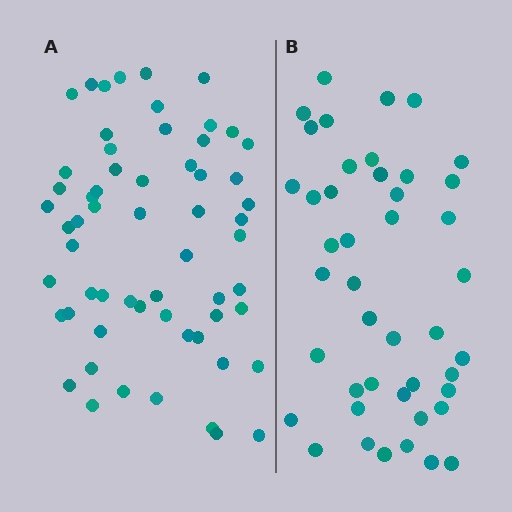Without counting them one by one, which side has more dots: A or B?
Region A (the left region) has more dots.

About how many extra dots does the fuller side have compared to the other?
Region A has approximately 15 more dots than region B.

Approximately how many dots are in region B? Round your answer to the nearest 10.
About 40 dots. (The exact count is 44, which rounds to 40.)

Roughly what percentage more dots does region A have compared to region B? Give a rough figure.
About 35% more.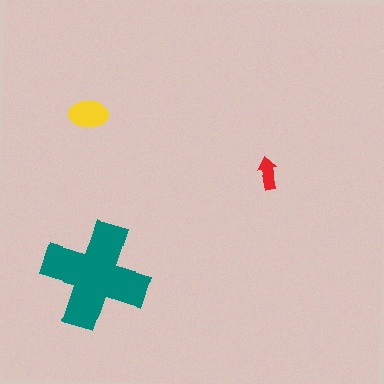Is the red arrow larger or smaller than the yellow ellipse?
Smaller.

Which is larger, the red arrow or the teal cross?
The teal cross.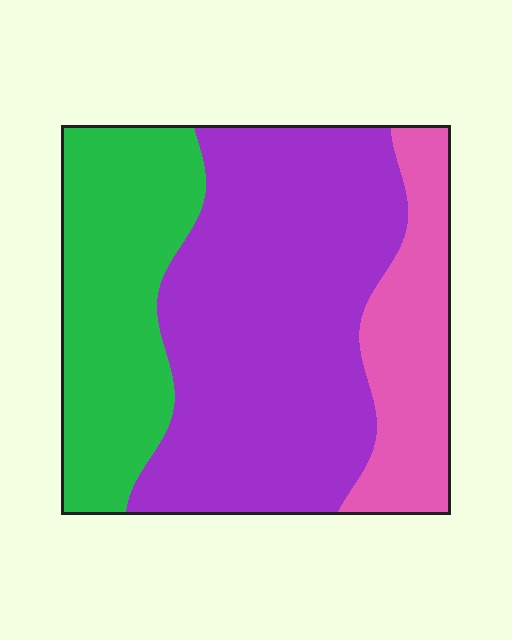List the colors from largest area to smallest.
From largest to smallest: purple, green, pink.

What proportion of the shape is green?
Green takes up about one quarter (1/4) of the shape.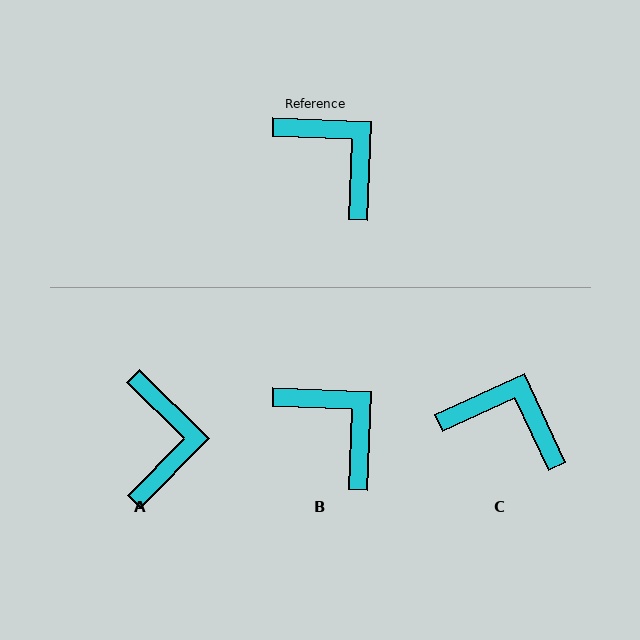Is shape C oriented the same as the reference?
No, it is off by about 27 degrees.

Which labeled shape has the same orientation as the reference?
B.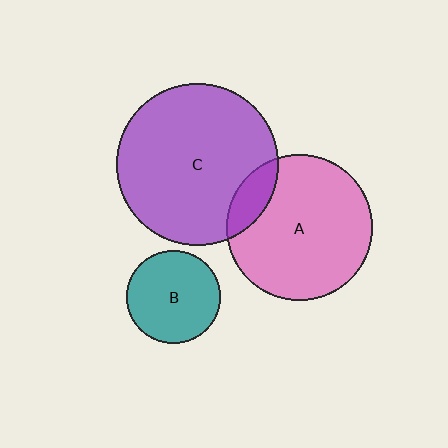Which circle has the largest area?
Circle C (purple).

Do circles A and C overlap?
Yes.